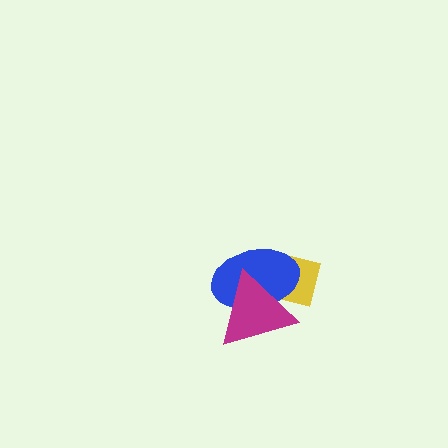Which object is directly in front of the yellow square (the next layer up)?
The blue ellipse is directly in front of the yellow square.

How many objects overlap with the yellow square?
2 objects overlap with the yellow square.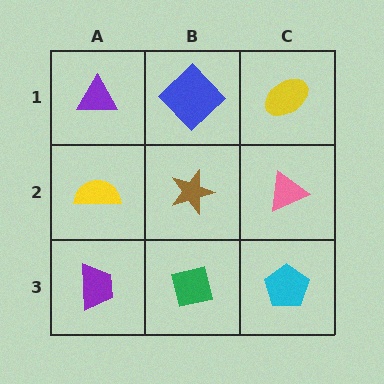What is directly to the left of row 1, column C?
A blue diamond.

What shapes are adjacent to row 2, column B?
A blue diamond (row 1, column B), a green square (row 3, column B), a yellow semicircle (row 2, column A), a pink triangle (row 2, column C).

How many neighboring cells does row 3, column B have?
3.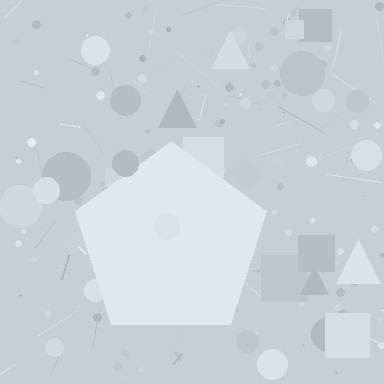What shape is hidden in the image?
A pentagon is hidden in the image.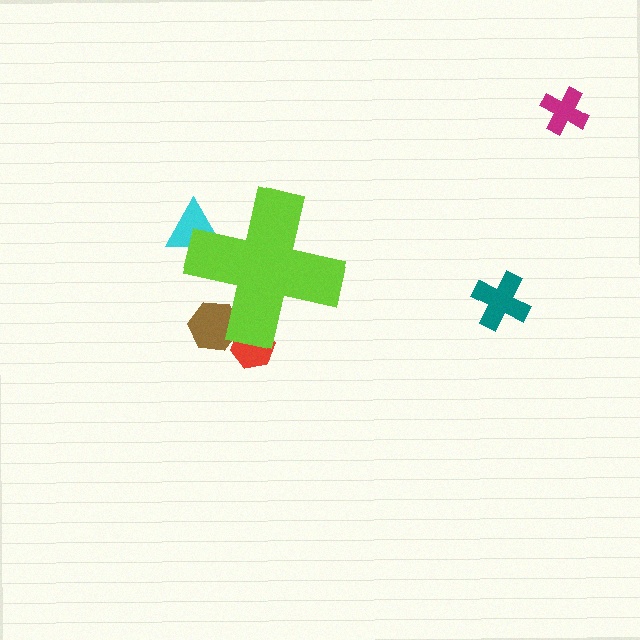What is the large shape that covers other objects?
A lime cross.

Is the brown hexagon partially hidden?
Yes, the brown hexagon is partially hidden behind the lime cross.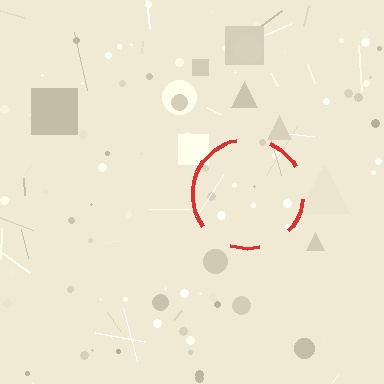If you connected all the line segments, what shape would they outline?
They would outline a circle.